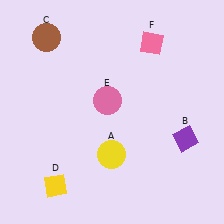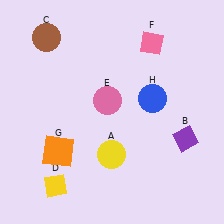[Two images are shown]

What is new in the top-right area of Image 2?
A blue circle (H) was added in the top-right area of Image 2.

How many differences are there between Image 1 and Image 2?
There are 2 differences between the two images.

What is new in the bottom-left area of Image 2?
An orange square (G) was added in the bottom-left area of Image 2.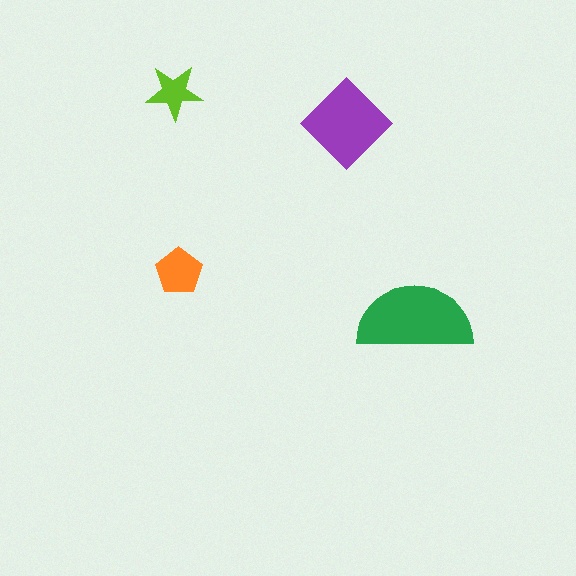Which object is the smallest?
The lime star.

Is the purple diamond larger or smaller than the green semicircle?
Smaller.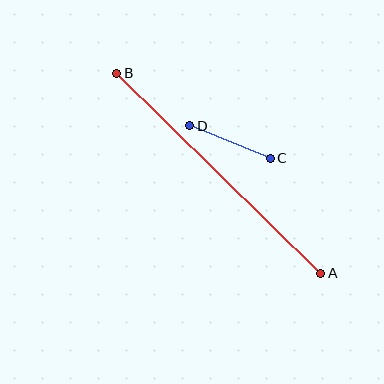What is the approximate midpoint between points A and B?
The midpoint is at approximately (219, 173) pixels.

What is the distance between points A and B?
The distance is approximately 286 pixels.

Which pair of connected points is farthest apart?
Points A and B are farthest apart.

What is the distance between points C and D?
The distance is approximately 87 pixels.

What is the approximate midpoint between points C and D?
The midpoint is at approximately (230, 142) pixels.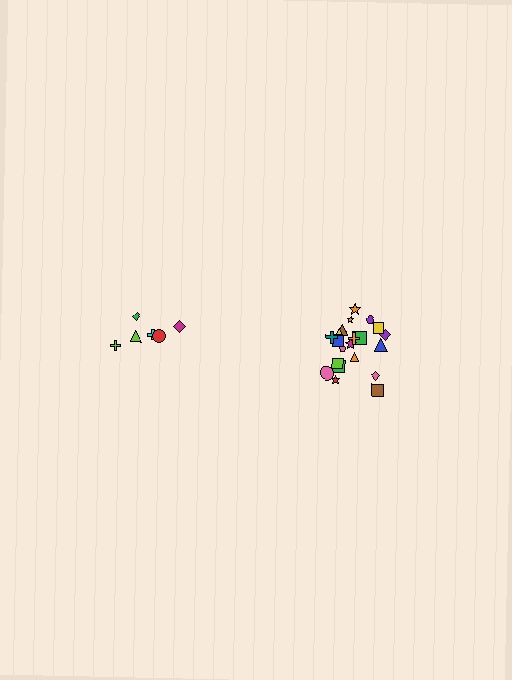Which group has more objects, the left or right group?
The right group.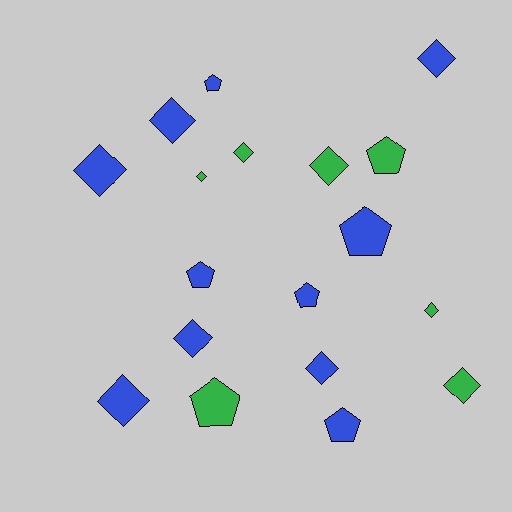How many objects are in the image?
There are 18 objects.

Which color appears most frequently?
Blue, with 11 objects.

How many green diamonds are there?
There are 5 green diamonds.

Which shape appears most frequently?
Diamond, with 11 objects.